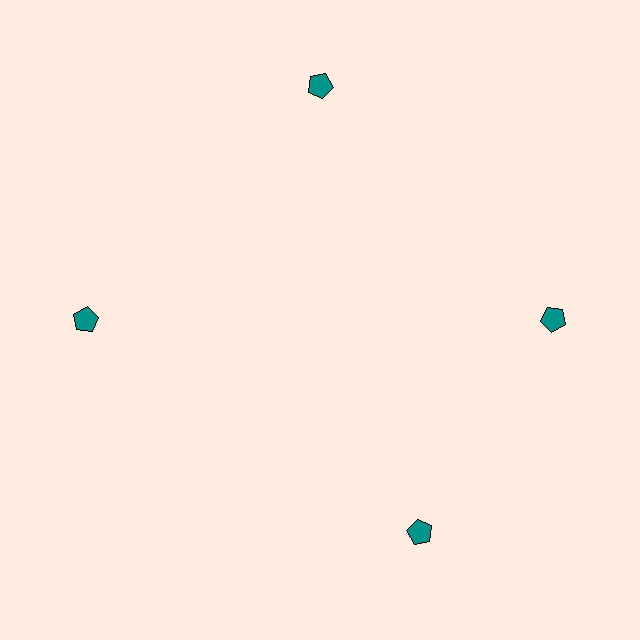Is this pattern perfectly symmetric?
No. The 4 teal pentagons are arranged in a ring, but one element near the 6 o'clock position is rotated out of alignment along the ring, breaking the 4-fold rotational symmetry.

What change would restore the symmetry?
The symmetry would be restored by rotating it back into even spacing with its neighbors so that all 4 pentagons sit at equal angles and equal distance from the center.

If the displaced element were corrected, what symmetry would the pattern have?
It would have 4-fold rotational symmetry — the pattern would map onto itself every 90 degrees.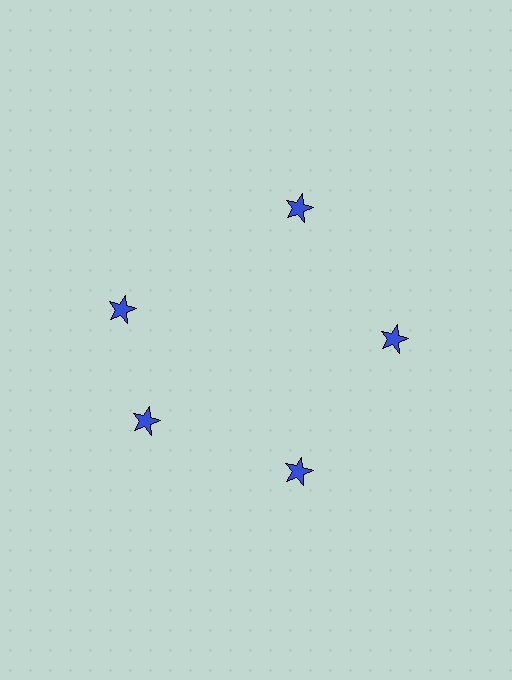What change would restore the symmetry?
The symmetry would be restored by rotating it back into even spacing with its neighbors so that all 5 stars sit at equal angles and equal distance from the center.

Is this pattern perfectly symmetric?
No. The 5 blue stars are arranged in a ring, but one element near the 10 o'clock position is rotated out of alignment along the ring, breaking the 5-fold rotational symmetry.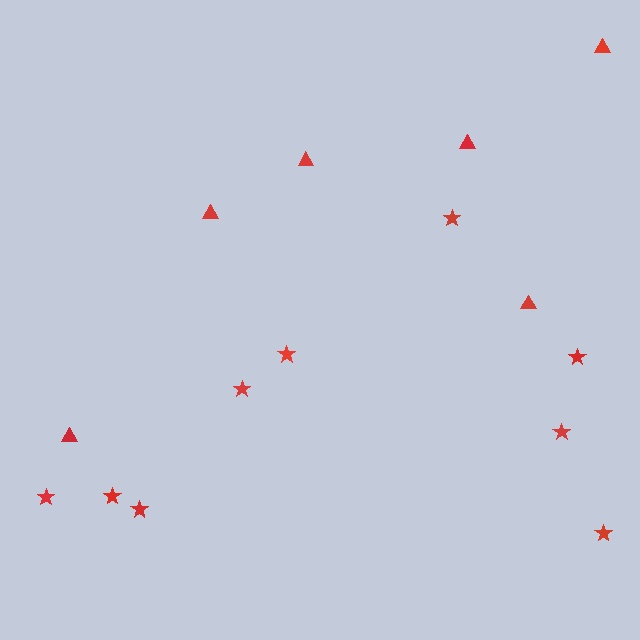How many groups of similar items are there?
There are 2 groups: one group of triangles (6) and one group of stars (9).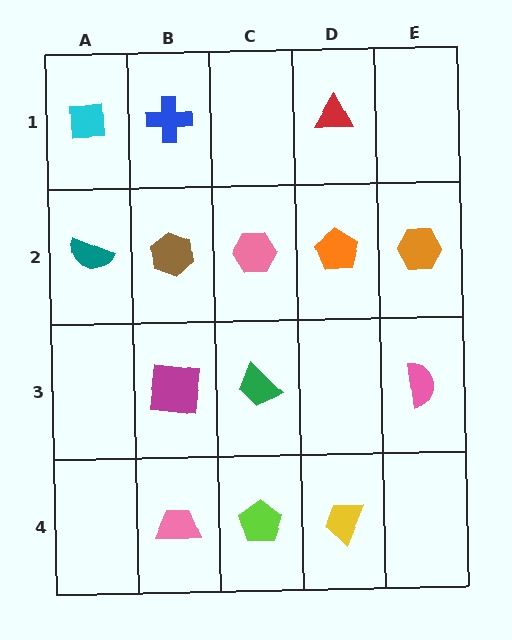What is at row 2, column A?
A teal semicircle.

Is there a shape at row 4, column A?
No, that cell is empty.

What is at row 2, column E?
An orange hexagon.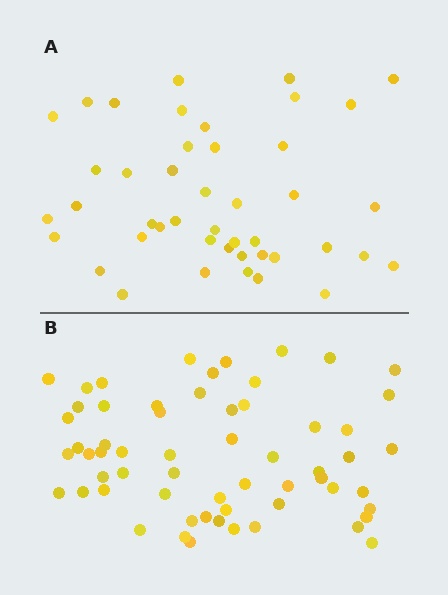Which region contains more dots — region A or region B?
Region B (the bottom region) has more dots.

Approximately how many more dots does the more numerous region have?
Region B has approximately 15 more dots than region A.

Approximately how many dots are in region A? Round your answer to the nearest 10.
About 40 dots. (The exact count is 44, which rounds to 40.)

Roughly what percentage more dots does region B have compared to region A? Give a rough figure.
About 35% more.